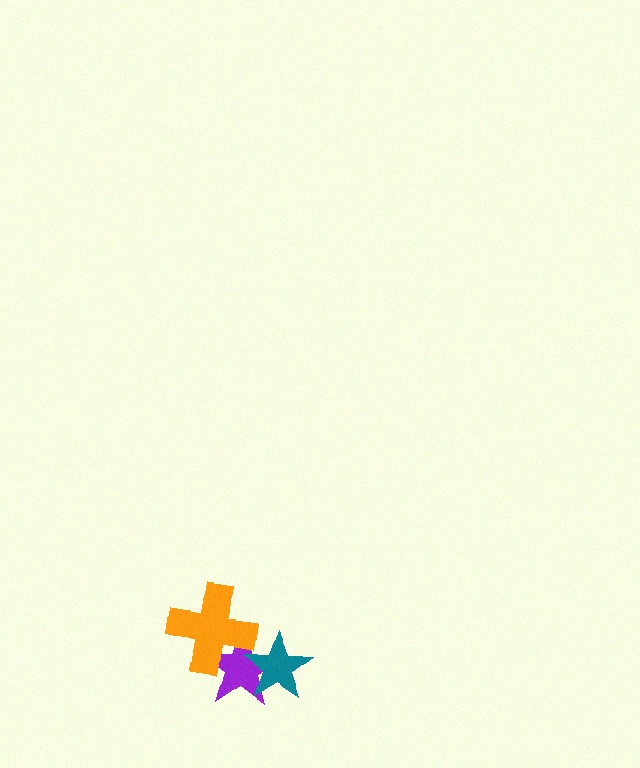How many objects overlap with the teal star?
1 object overlaps with the teal star.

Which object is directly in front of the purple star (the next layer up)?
The teal star is directly in front of the purple star.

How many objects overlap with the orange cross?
1 object overlaps with the orange cross.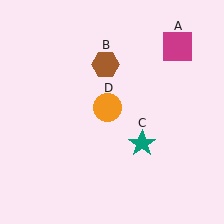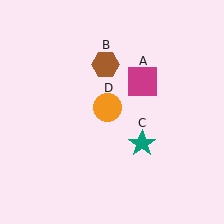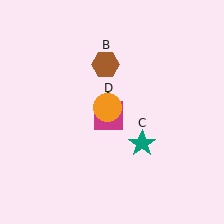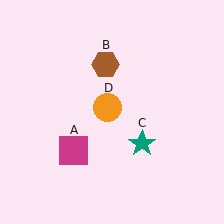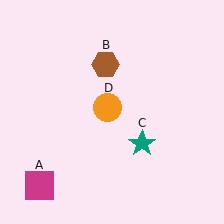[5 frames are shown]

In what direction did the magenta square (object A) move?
The magenta square (object A) moved down and to the left.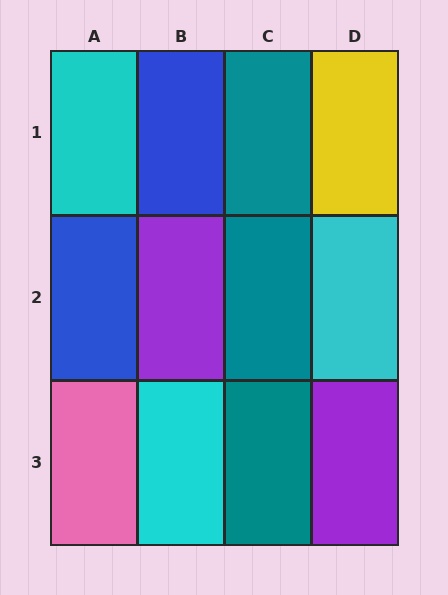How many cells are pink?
1 cell is pink.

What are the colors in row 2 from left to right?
Blue, purple, teal, cyan.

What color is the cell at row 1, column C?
Teal.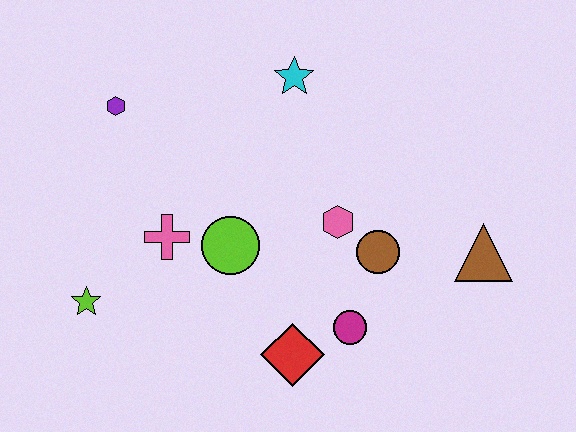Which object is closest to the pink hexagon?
The brown circle is closest to the pink hexagon.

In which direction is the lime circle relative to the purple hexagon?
The lime circle is below the purple hexagon.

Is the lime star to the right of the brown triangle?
No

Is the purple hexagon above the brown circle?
Yes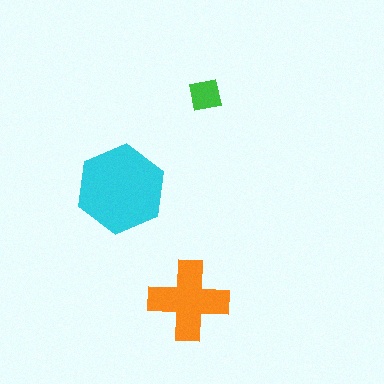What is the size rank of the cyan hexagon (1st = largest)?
1st.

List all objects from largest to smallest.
The cyan hexagon, the orange cross, the green square.